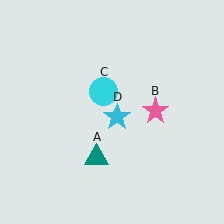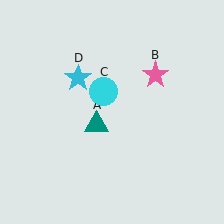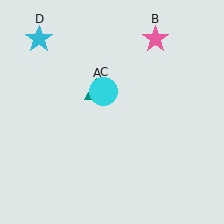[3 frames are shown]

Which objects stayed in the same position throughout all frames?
Cyan circle (object C) remained stationary.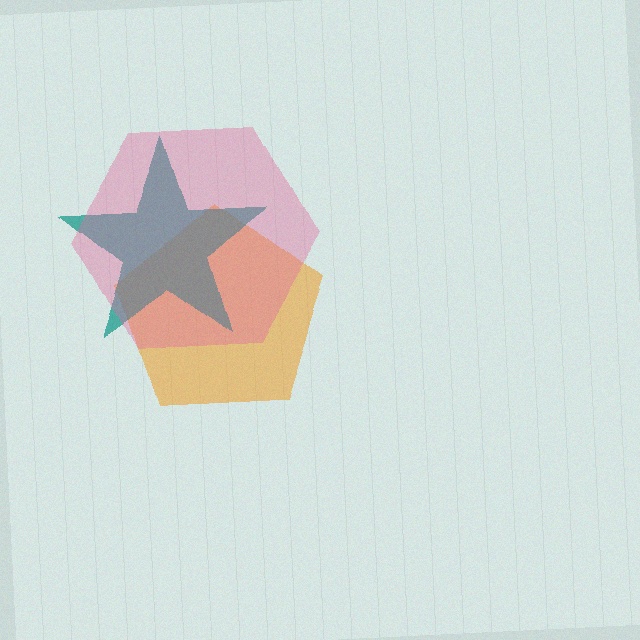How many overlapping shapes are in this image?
There are 3 overlapping shapes in the image.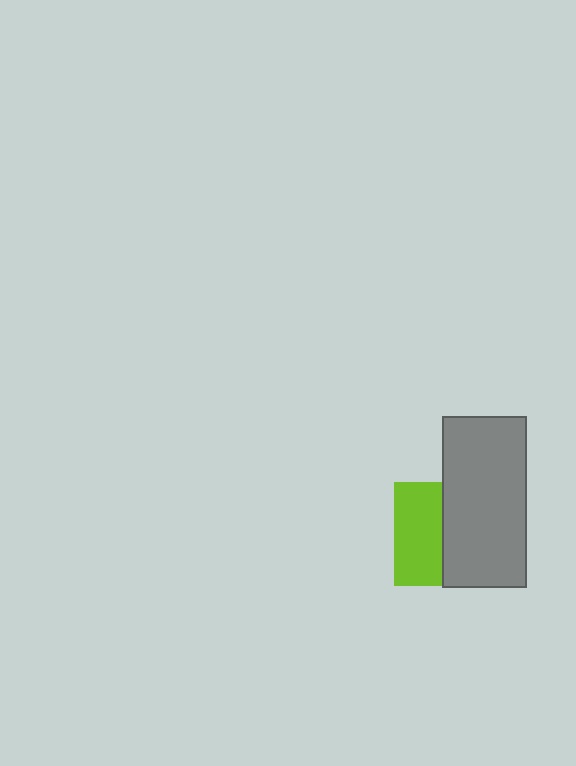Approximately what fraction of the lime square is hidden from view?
Roughly 54% of the lime square is hidden behind the gray rectangle.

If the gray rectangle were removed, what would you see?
You would see the complete lime square.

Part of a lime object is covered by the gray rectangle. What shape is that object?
It is a square.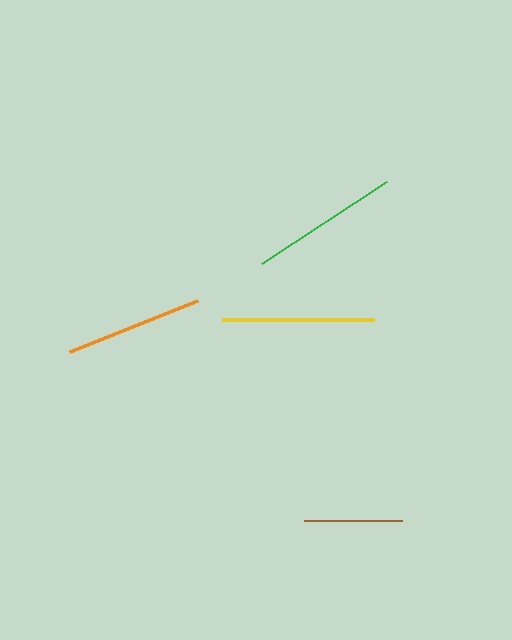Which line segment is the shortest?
The brown line is the shortest at approximately 98 pixels.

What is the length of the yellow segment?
The yellow segment is approximately 152 pixels long.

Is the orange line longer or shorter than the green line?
The green line is longer than the orange line.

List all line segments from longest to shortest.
From longest to shortest: yellow, green, orange, brown.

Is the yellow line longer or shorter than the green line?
The yellow line is longer than the green line.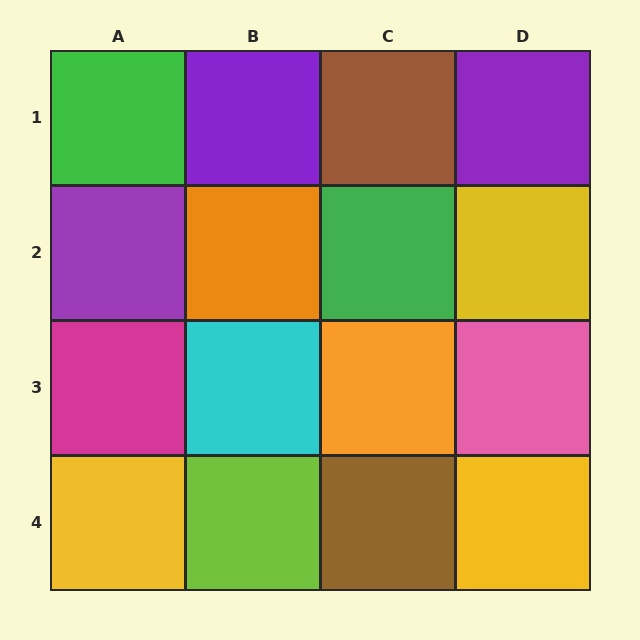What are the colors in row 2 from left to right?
Purple, orange, green, yellow.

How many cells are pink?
1 cell is pink.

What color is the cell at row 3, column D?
Pink.